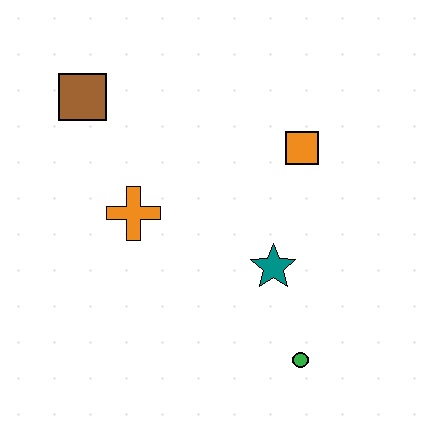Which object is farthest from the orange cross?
The green circle is farthest from the orange cross.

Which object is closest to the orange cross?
The brown square is closest to the orange cross.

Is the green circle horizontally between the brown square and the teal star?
No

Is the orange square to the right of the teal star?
Yes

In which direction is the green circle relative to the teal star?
The green circle is below the teal star.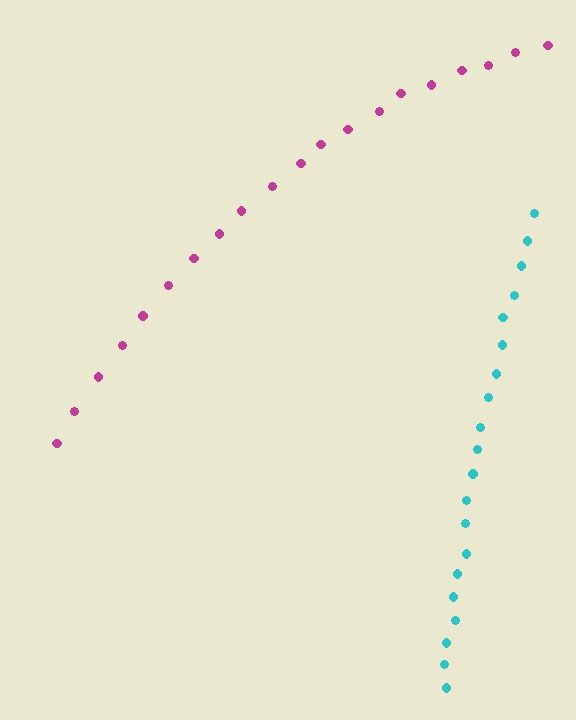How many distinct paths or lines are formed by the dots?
There are 2 distinct paths.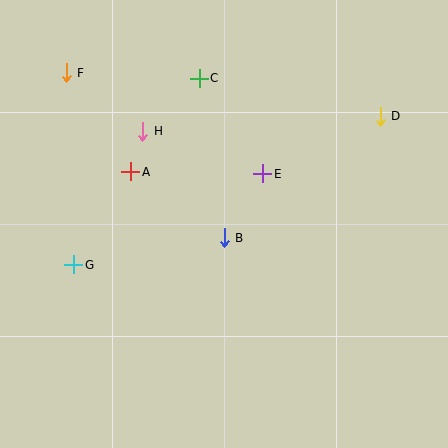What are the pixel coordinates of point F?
Point F is at (66, 73).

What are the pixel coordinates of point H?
Point H is at (143, 131).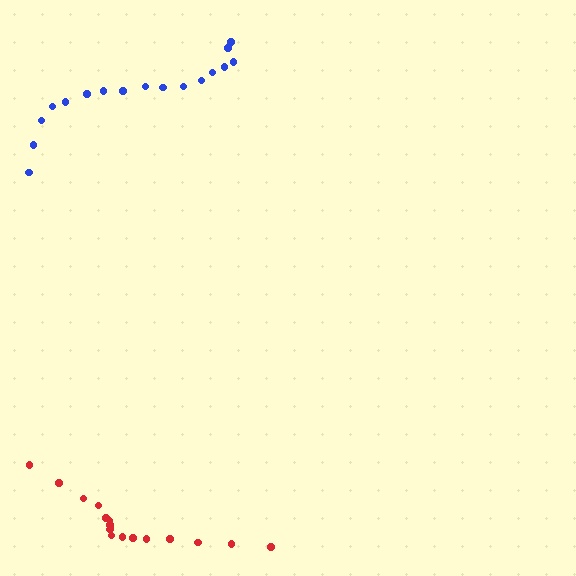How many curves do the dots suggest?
There are 2 distinct paths.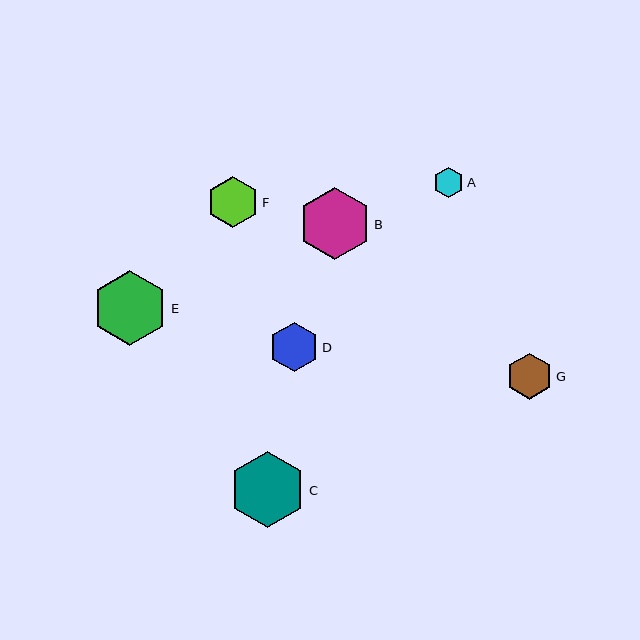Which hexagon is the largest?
Hexagon C is the largest with a size of approximately 76 pixels.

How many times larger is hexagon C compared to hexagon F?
Hexagon C is approximately 1.5 times the size of hexagon F.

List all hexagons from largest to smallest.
From largest to smallest: C, E, B, F, D, G, A.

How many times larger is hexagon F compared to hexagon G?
Hexagon F is approximately 1.1 times the size of hexagon G.